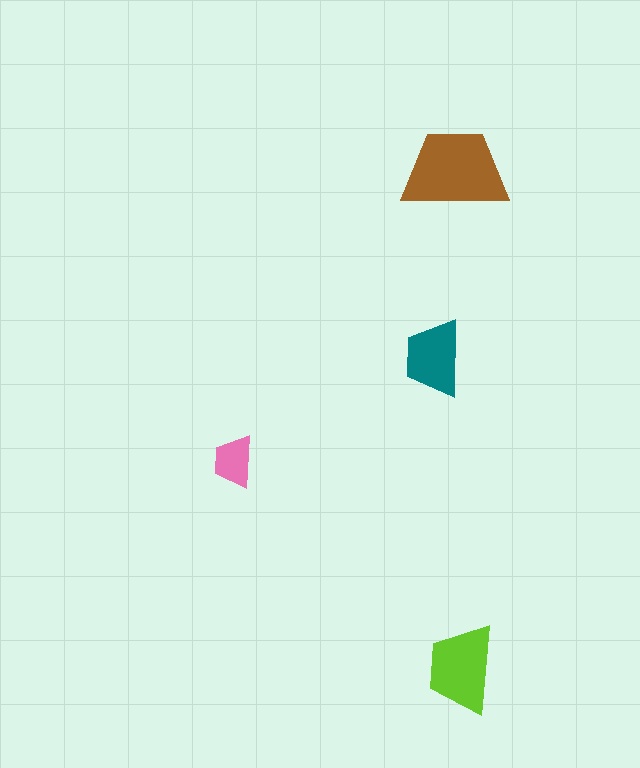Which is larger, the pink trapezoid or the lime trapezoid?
The lime one.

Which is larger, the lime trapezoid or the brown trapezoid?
The brown one.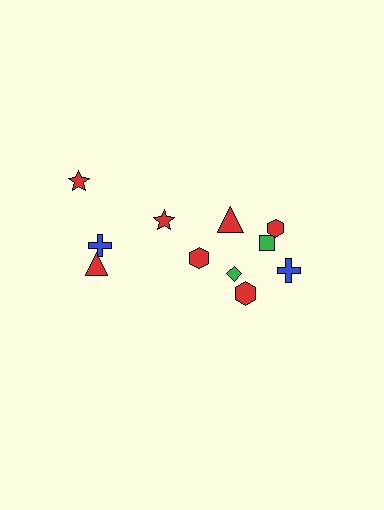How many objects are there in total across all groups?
There are 11 objects.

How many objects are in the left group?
There are 4 objects.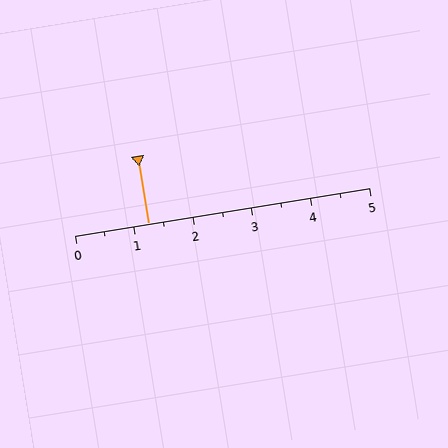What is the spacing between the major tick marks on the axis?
The major ticks are spaced 1 apart.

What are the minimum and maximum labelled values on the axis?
The axis runs from 0 to 5.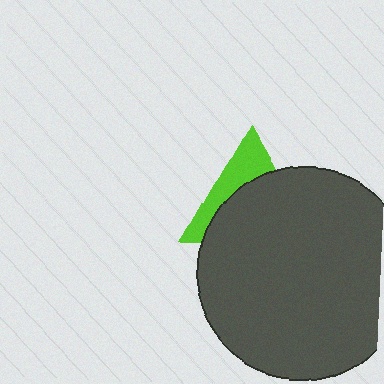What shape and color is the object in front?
The object in front is a dark gray circle.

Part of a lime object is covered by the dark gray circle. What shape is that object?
It is a triangle.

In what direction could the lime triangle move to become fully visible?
The lime triangle could move up. That would shift it out from behind the dark gray circle entirely.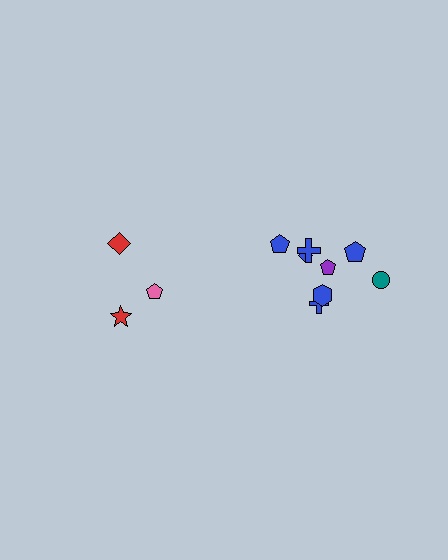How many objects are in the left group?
There are 3 objects.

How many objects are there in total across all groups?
There are 11 objects.